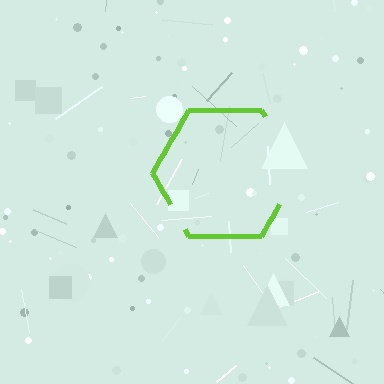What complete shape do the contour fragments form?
The contour fragments form a hexagon.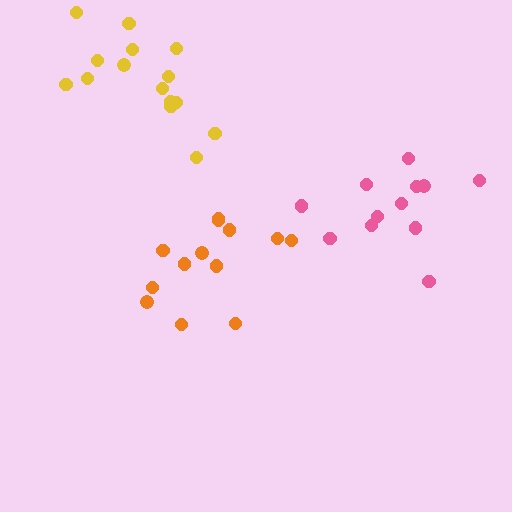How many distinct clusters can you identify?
There are 3 distinct clusters.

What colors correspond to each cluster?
The clusters are colored: orange, pink, yellow.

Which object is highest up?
The yellow cluster is topmost.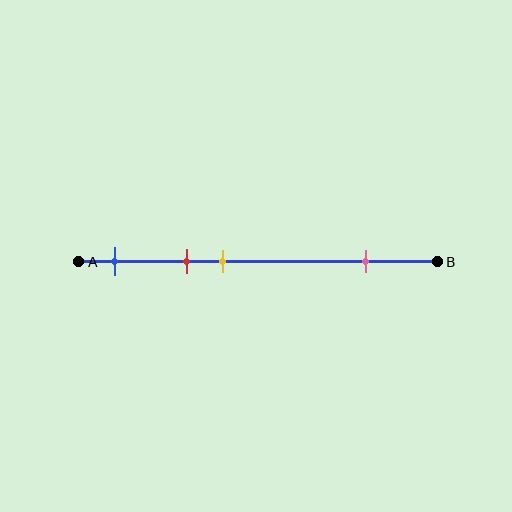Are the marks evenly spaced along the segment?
No, the marks are not evenly spaced.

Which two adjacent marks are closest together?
The red and yellow marks are the closest adjacent pair.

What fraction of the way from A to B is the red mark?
The red mark is approximately 30% (0.3) of the way from A to B.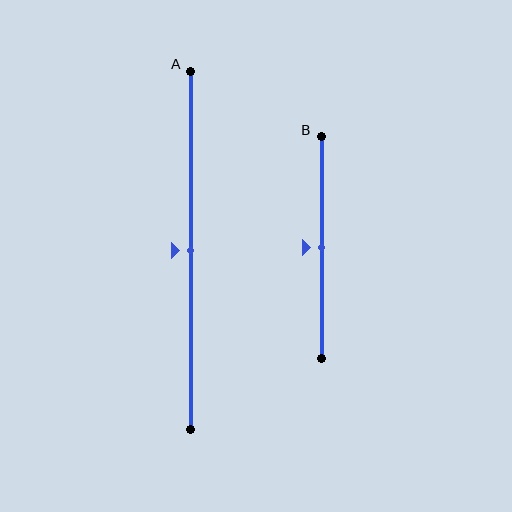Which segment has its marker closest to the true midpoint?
Segment A has its marker closest to the true midpoint.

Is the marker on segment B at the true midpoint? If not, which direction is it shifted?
Yes, the marker on segment B is at the true midpoint.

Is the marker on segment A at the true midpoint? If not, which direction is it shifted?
Yes, the marker on segment A is at the true midpoint.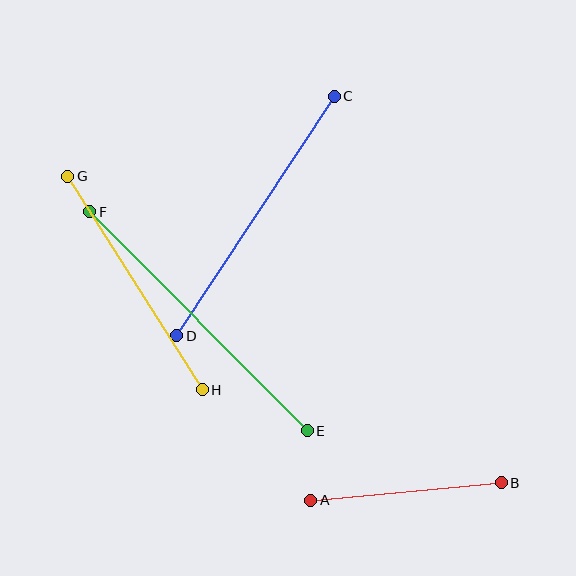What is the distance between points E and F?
The distance is approximately 309 pixels.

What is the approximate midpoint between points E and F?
The midpoint is at approximately (198, 321) pixels.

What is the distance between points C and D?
The distance is approximately 287 pixels.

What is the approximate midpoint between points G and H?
The midpoint is at approximately (135, 283) pixels.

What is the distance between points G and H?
The distance is approximately 252 pixels.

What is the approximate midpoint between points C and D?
The midpoint is at approximately (256, 216) pixels.